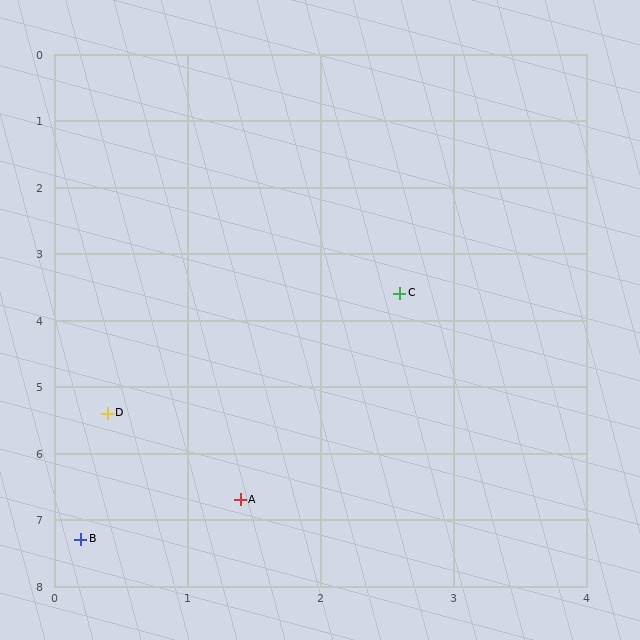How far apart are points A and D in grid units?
Points A and D are about 1.6 grid units apart.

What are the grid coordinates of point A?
Point A is at approximately (1.4, 6.7).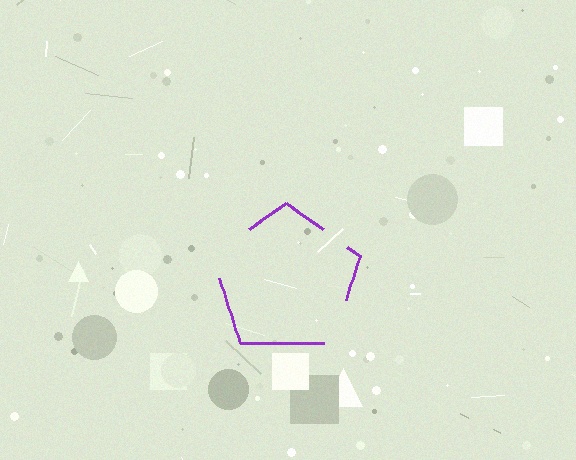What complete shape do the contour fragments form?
The contour fragments form a pentagon.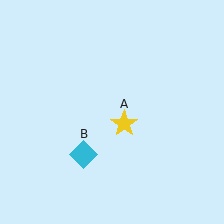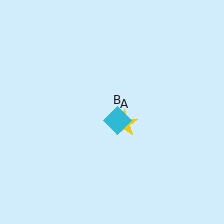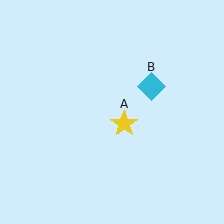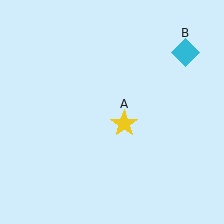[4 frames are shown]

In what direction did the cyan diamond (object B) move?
The cyan diamond (object B) moved up and to the right.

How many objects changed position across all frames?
1 object changed position: cyan diamond (object B).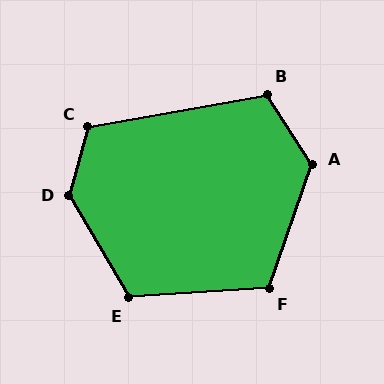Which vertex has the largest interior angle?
D, at approximately 135 degrees.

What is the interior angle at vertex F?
Approximately 113 degrees (obtuse).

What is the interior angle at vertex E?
Approximately 116 degrees (obtuse).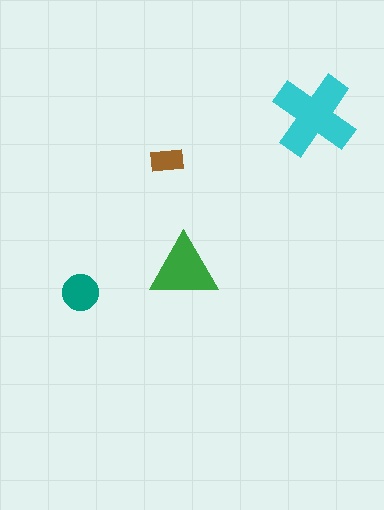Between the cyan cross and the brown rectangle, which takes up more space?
The cyan cross.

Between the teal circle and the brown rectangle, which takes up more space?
The teal circle.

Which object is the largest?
The cyan cross.